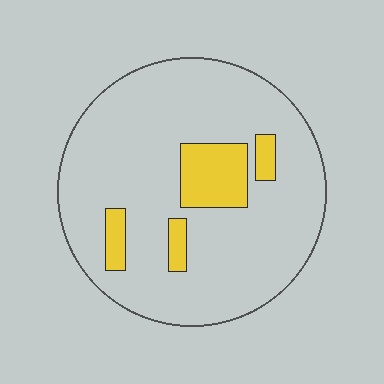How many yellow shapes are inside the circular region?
4.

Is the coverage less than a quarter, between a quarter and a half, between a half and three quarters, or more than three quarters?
Less than a quarter.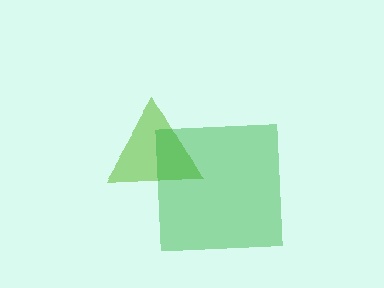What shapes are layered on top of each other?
The layered shapes are: a lime triangle, a green square.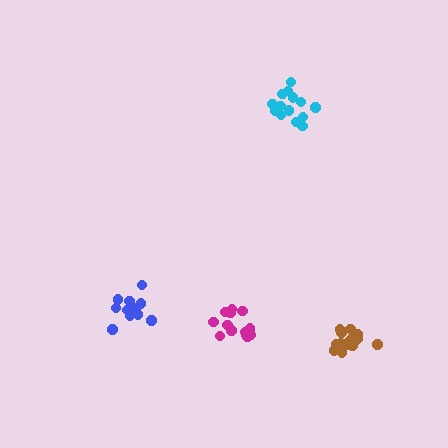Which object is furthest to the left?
The blue cluster is leftmost.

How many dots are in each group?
Group 1: 14 dots, Group 2: 15 dots, Group 3: 14 dots, Group 4: 12 dots (55 total).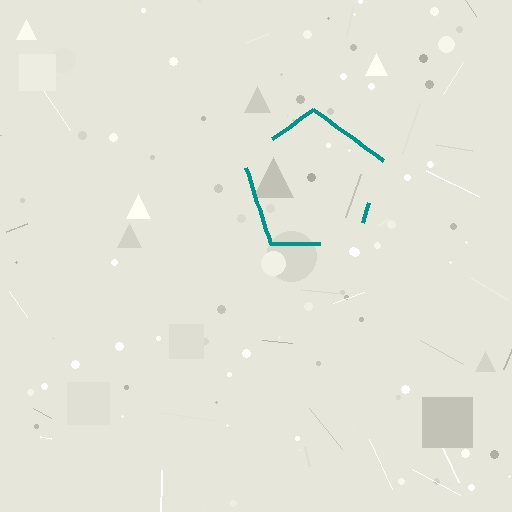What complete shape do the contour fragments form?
The contour fragments form a pentagon.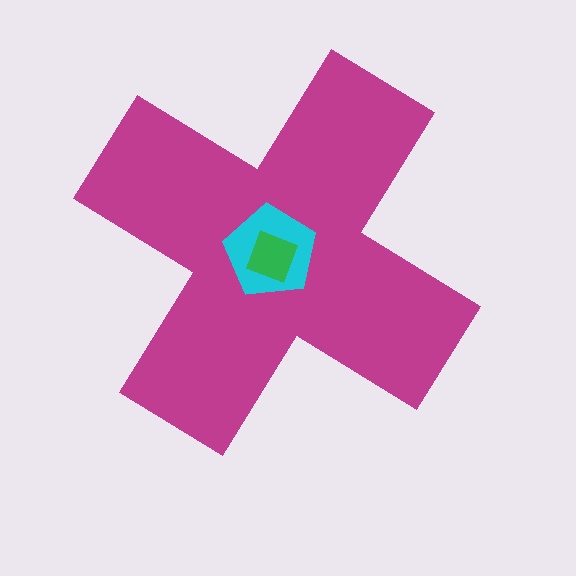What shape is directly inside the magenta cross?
The cyan pentagon.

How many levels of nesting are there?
3.